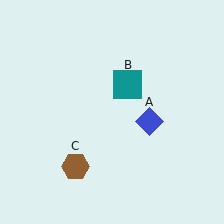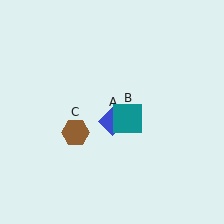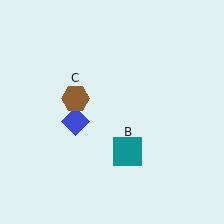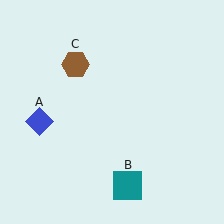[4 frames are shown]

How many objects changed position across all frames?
3 objects changed position: blue diamond (object A), teal square (object B), brown hexagon (object C).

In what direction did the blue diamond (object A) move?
The blue diamond (object A) moved left.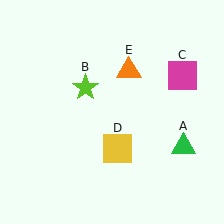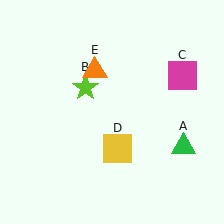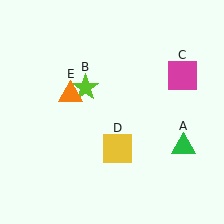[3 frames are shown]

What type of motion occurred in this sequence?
The orange triangle (object E) rotated counterclockwise around the center of the scene.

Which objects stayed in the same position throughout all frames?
Green triangle (object A) and lime star (object B) and magenta square (object C) and yellow square (object D) remained stationary.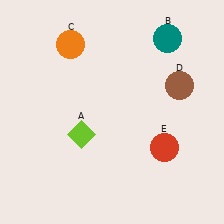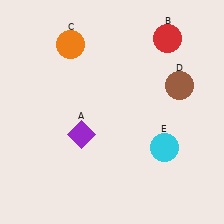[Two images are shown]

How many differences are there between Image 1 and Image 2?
There are 3 differences between the two images.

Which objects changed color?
A changed from lime to purple. B changed from teal to red. E changed from red to cyan.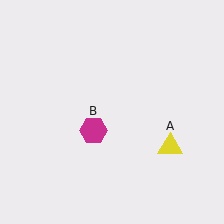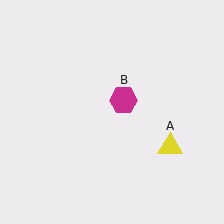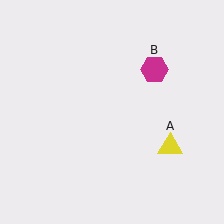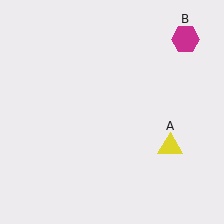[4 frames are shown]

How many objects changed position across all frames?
1 object changed position: magenta hexagon (object B).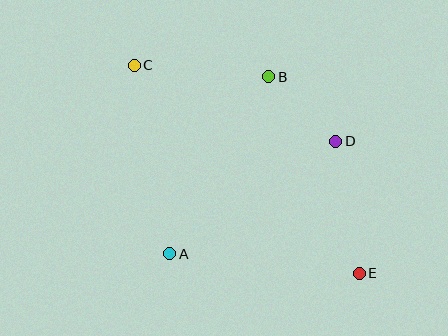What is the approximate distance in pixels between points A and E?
The distance between A and E is approximately 190 pixels.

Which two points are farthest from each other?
Points C and E are farthest from each other.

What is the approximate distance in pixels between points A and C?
The distance between A and C is approximately 192 pixels.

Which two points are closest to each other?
Points B and D are closest to each other.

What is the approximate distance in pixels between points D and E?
The distance between D and E is approximately 134 pixels.